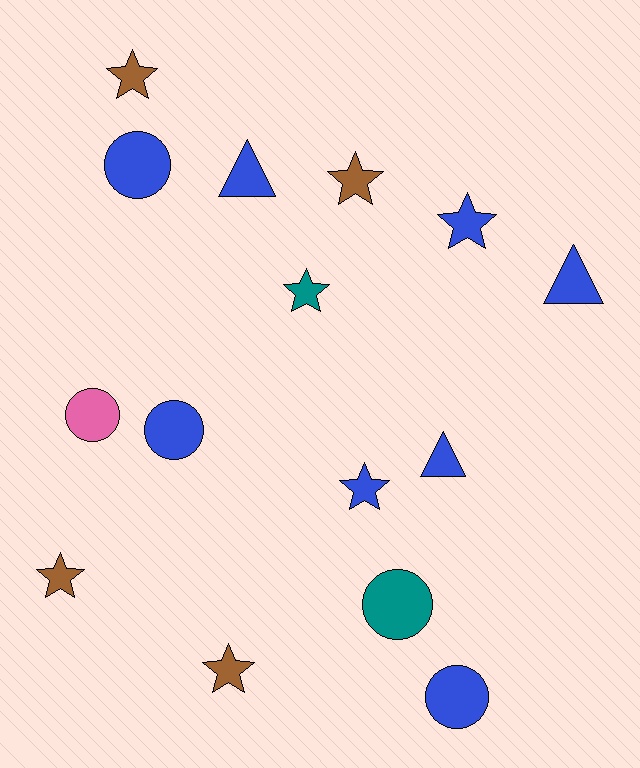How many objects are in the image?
There are 15 objects.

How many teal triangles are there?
There are no teal triangles.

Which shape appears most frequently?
Star, with 7 objects.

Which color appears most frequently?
Blue, with 8 objects.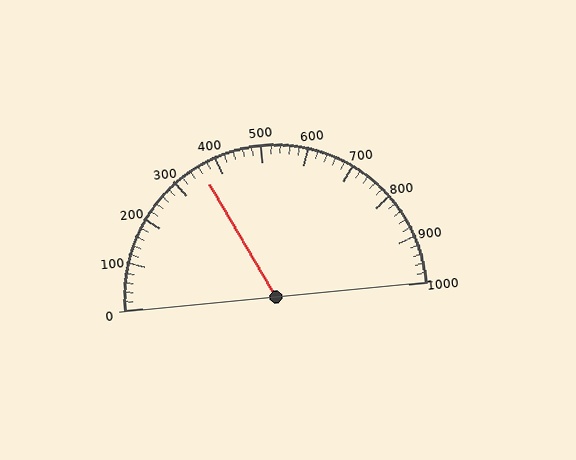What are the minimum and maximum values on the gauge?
The gauge ranges from 0 to 1000.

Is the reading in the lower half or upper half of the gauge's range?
The reading is in the lower half of the range (0 to 1000).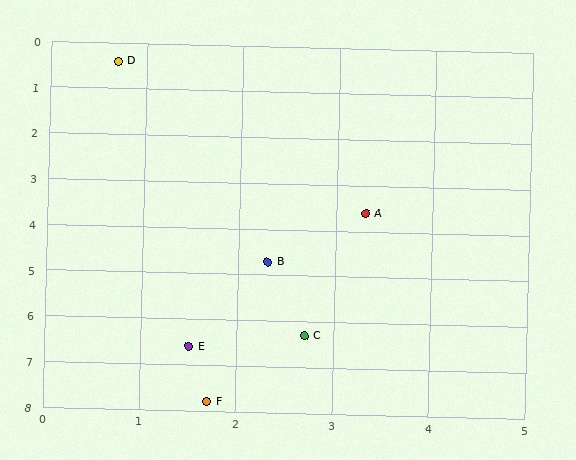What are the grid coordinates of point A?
Point A is at approximately (3.3, 3.6).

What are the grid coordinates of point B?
Point B is at approximately (2.3, 4.7).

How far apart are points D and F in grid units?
Points D and F are about 7.5 grid units apart.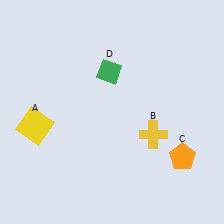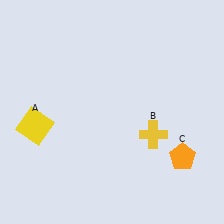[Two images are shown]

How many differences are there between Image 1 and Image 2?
There is 1 difference between the two images.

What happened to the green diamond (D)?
The green diamond (D) was removed in Image 2. It was in the top-left area of Image 1.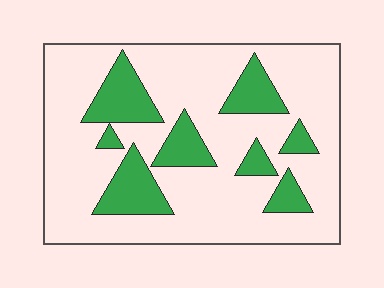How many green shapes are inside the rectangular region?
8.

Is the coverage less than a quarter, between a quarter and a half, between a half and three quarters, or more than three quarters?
Less than a quarter.